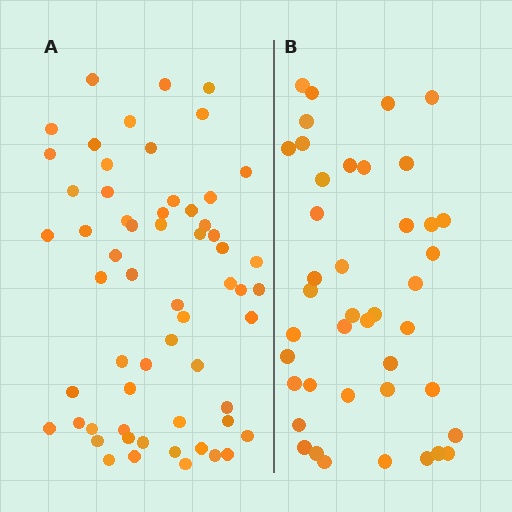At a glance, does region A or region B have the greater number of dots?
Region A (the left region) has more dots.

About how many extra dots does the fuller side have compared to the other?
Region A has approximately 20 more dots than region B.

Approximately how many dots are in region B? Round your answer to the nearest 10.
About 40 dots. (The exact count is 42, which rounds to 40.)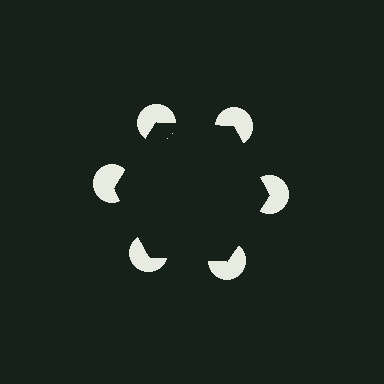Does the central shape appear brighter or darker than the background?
It typically appears slightly darker than the background, even though no actual brightness change is drawn.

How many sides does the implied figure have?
6 sides.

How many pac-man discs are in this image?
There are 6 — one at each vertex of the illusory hexagon.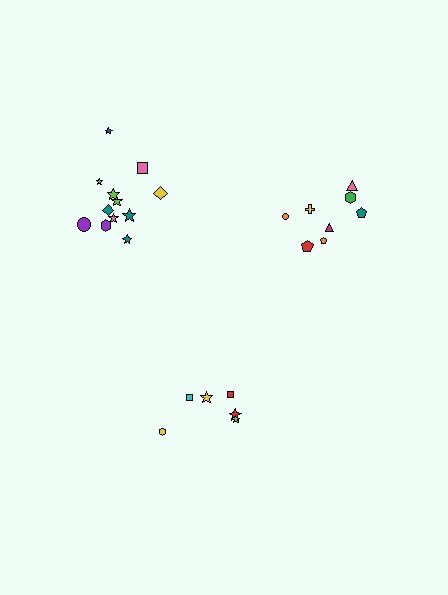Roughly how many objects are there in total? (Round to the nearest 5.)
Roughly 25 objects in total.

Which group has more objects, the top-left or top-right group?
The top-left group.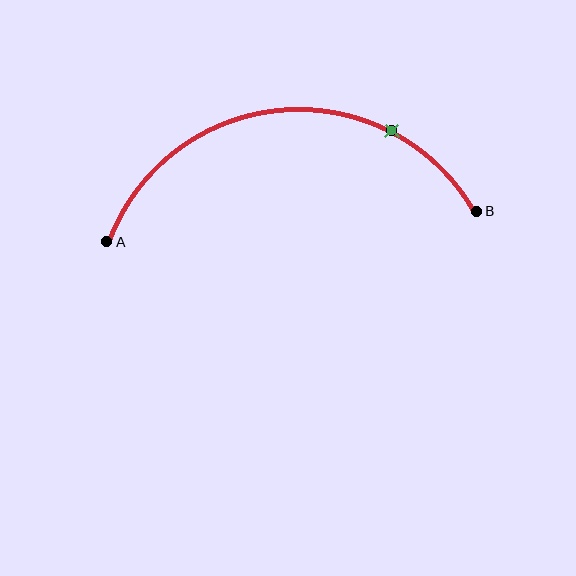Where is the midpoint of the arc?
The arc midpoint is the point on the curve farthest from the straight line joining A and B. It sits above that line.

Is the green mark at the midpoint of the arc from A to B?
No. The green mark lies on the arc but is closer to endpoint B. The arc midpoint would be at the point on the curve equidistant along the arc from both A and B.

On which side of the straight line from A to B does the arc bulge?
The arc bulges above the straight line connecting A and B.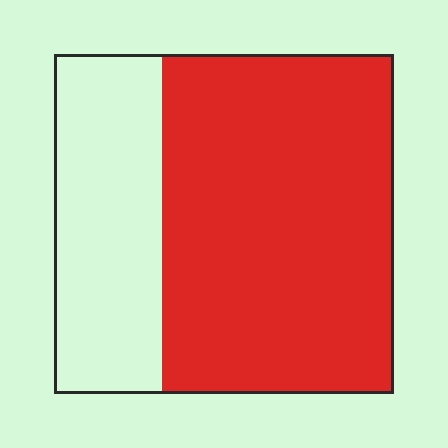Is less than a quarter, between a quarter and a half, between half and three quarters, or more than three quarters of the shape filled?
Between half and three quarters.